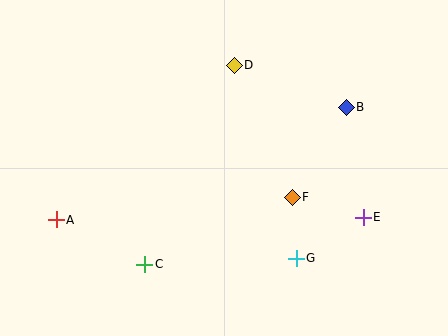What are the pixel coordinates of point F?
Point F is at (292, 197).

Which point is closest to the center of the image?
Point F at (292, 197) is closest to the center.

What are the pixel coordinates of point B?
Point B is at (346, 107).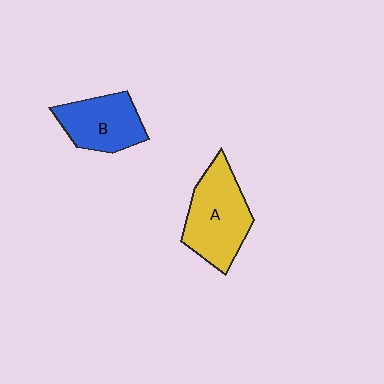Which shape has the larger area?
Shape A (yellow).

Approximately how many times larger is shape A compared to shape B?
Approximately 1.3 times.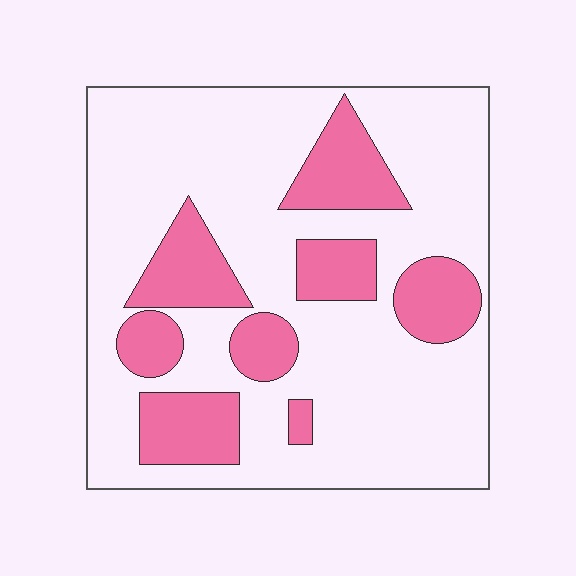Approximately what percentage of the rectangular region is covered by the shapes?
Approximately 25%.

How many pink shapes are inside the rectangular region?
8.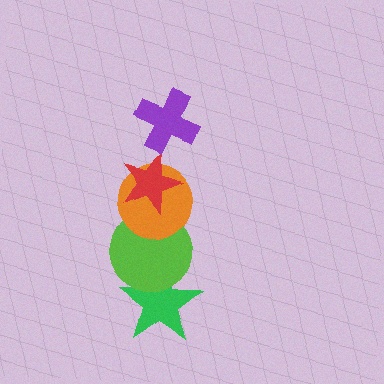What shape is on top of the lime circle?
The orange circle is on top of the lime circle.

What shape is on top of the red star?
The purple cross is on top of the red star.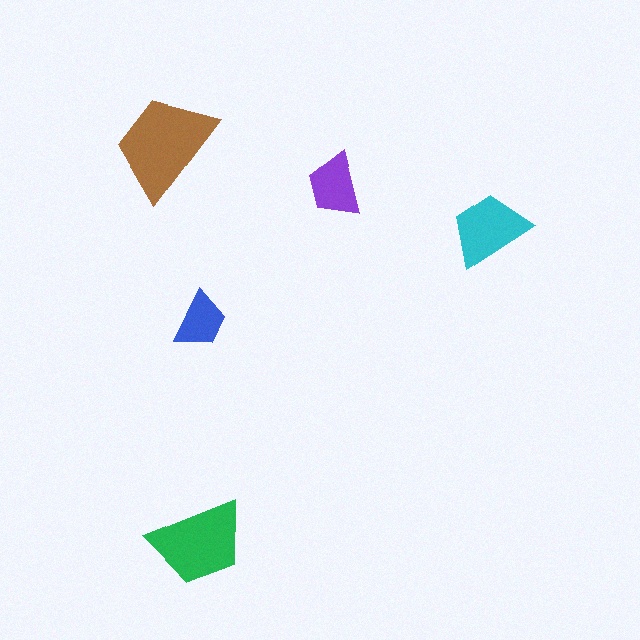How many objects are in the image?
There are 5 objects in the image.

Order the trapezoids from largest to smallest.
the brown one, the green one, the cyan one, the purple one, the blue one.